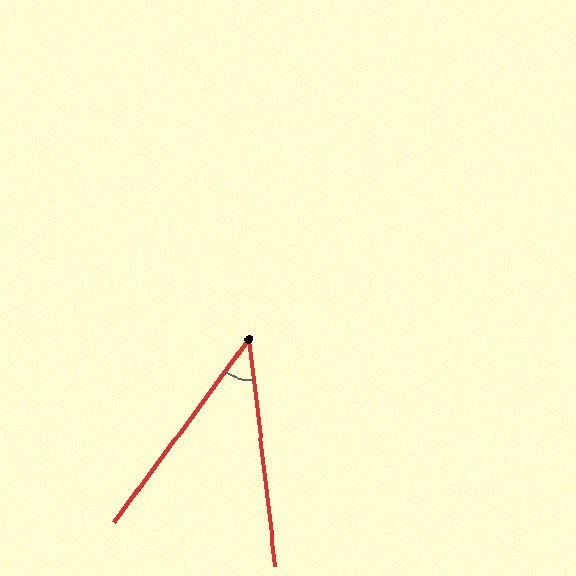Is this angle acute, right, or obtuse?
It is acute.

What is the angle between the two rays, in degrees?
Approximately 43 degrees.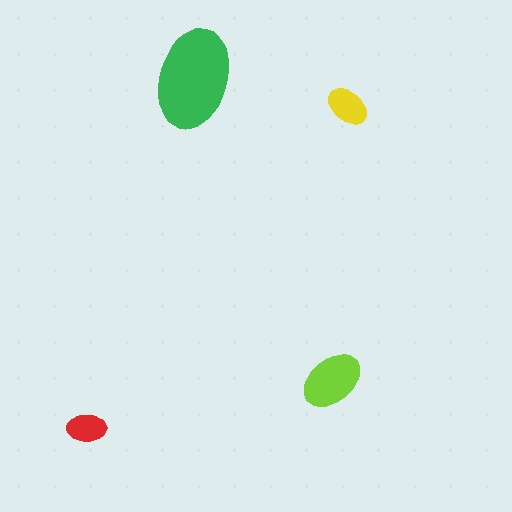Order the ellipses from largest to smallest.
the green one, the lime one, the yellow one, the red one.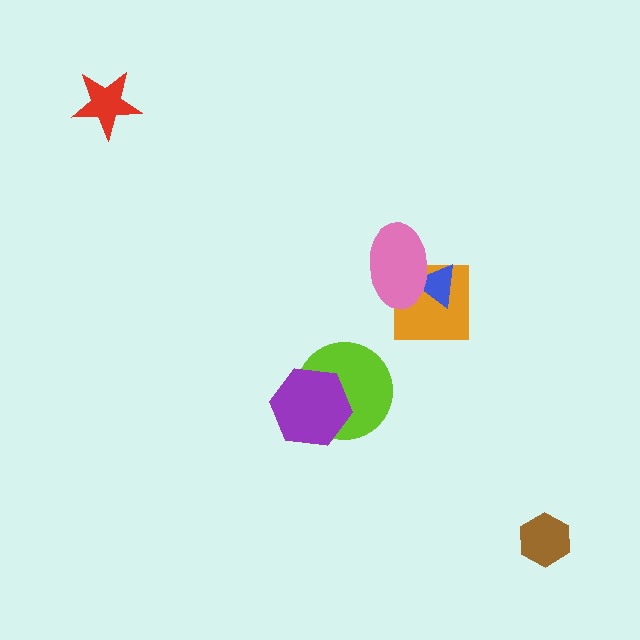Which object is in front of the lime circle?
The purple hexagon is in front of the lime circle.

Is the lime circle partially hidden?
Yes, it is partially covered by another shape.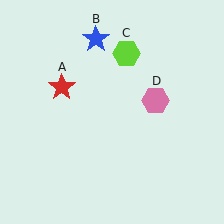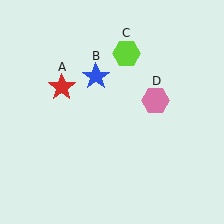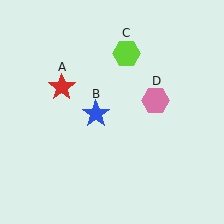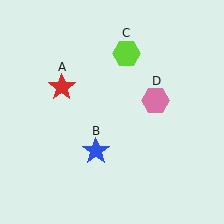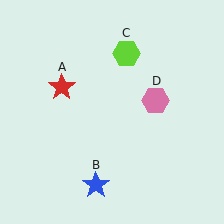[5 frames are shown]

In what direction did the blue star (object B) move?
The blue star (object B) moved down.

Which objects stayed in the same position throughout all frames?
Red star (object A) and lime hexagon (object C) and pink hexagon (object D) remained stationary.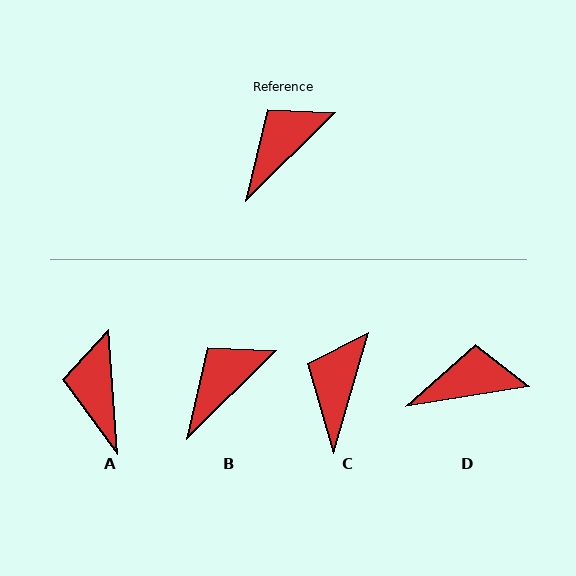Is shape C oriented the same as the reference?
No, it is off by about 29 degrees.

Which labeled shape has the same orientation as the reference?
B.